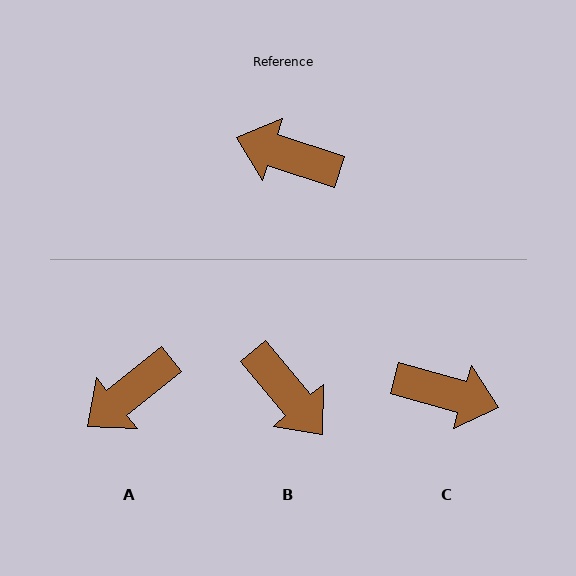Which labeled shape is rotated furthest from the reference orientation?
C, about 177 degrees away.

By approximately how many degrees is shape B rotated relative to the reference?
Approximately 148 degrees counter-clockwise.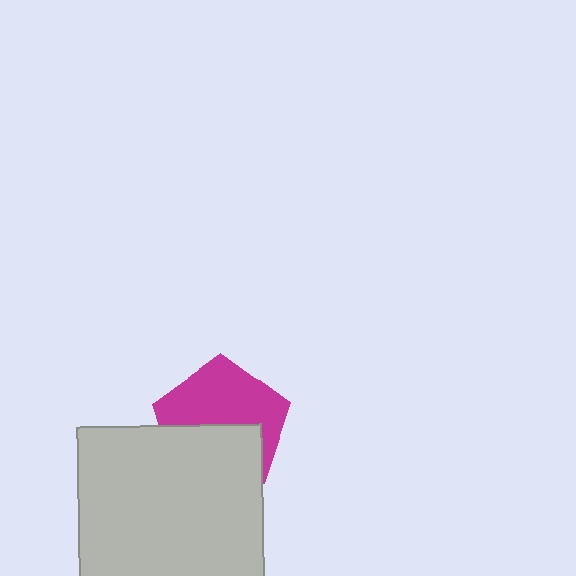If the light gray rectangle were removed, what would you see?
You would see the complete magenta pentagon.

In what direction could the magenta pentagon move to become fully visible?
The magenta pentagon could move up. That would shift it out from behind the light gray rectangle entirely.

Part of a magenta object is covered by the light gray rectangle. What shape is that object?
It is a pentagon.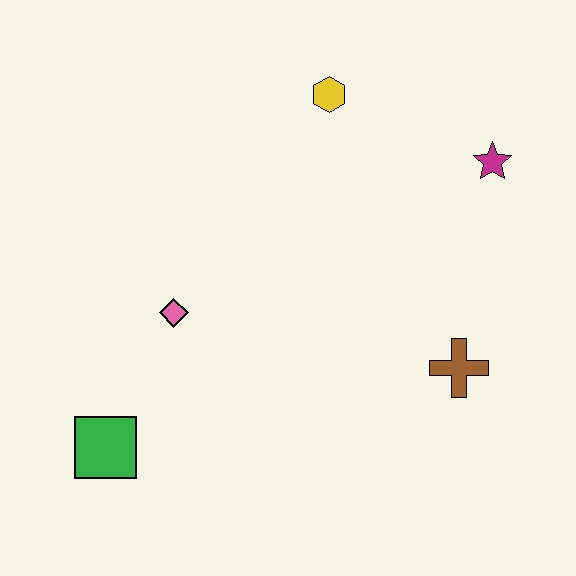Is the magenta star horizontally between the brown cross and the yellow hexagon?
No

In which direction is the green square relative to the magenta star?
The green square is to the left of the magenta star.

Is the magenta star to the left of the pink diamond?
No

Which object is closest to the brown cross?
The magenta star is closest to the brown cross.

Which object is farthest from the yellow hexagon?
The green square is farthest from the yellow hexagon.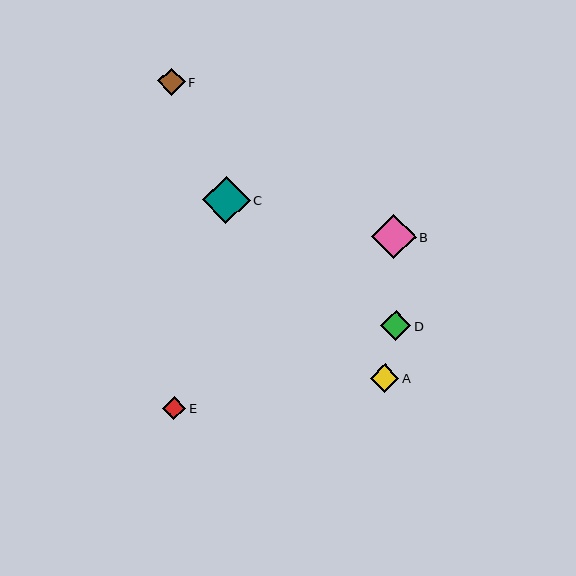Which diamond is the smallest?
Diamond E is the smallest with a size of approximately 23 pixels.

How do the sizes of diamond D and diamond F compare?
Diamond D and diamond F are approximately the same size.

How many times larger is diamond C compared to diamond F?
Diamond C is approximately 1.7 times the size of diamond F.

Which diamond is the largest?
Diamond C is the largest with a size of approximately 47 pixels.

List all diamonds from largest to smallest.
From largest to smallest: C, B, D, A, F, E.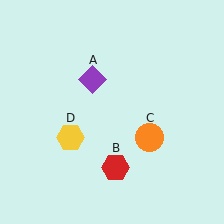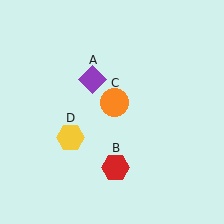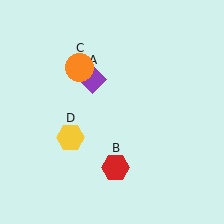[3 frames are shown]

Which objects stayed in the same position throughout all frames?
Purple diamond (object A) and red hexagon (object B) and yellow hexagon (object D) remained stationary.